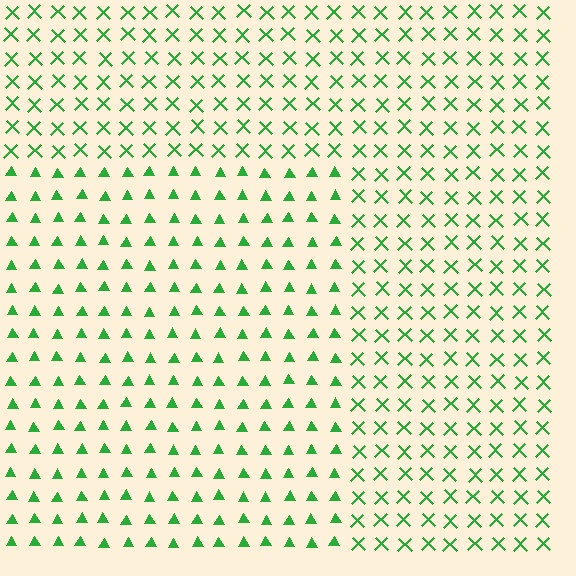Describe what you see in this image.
The image is filled with small green elements arranged in a uniform grid. A rectangle-shaped region contains triangles, while the surrounding area contains X marks. The boundary is defined purely by the change in element shape.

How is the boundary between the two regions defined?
The boundary is defined by a change in element shape: triangles inside vs. X marks outside. All elements share the same color and spacing.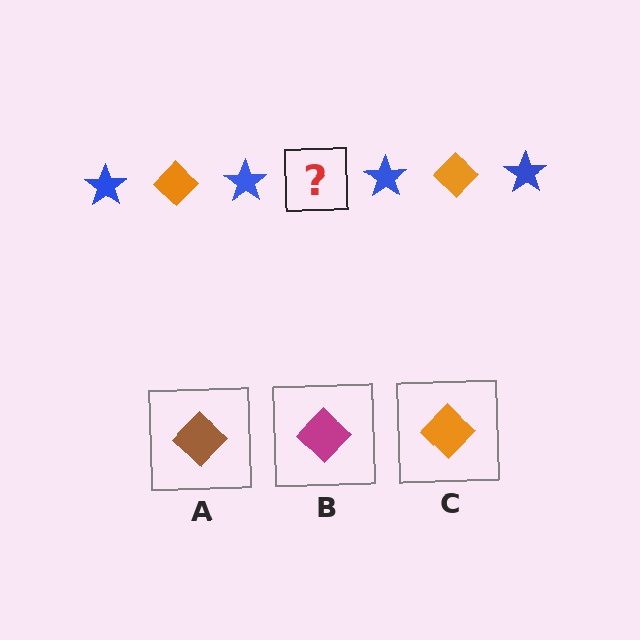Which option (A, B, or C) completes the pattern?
C.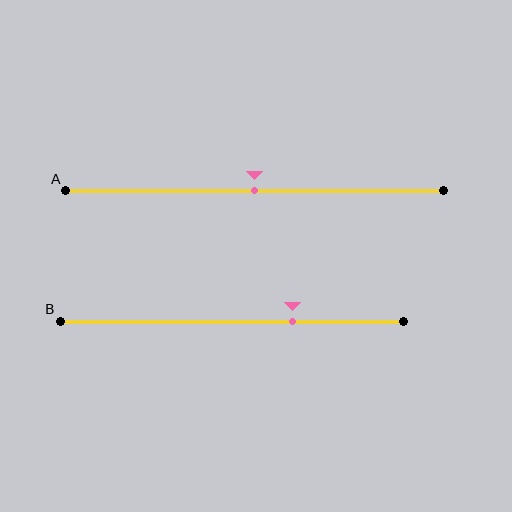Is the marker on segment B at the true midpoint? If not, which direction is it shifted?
No, the marker on segment B is shifted to the right by about 18% of the segment length.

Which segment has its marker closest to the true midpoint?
Segment A has its marker closest to the true midpoint.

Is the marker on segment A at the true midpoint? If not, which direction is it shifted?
Yes, the marker on segment A is at the true midpoint.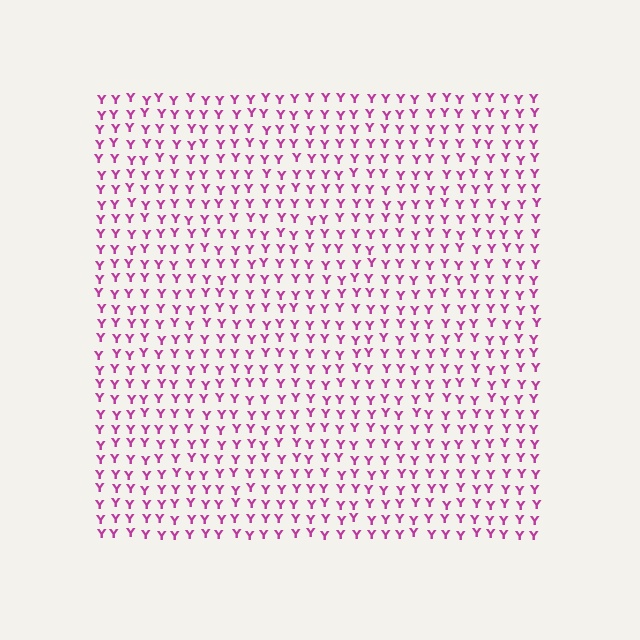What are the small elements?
The small elements are letter Y's.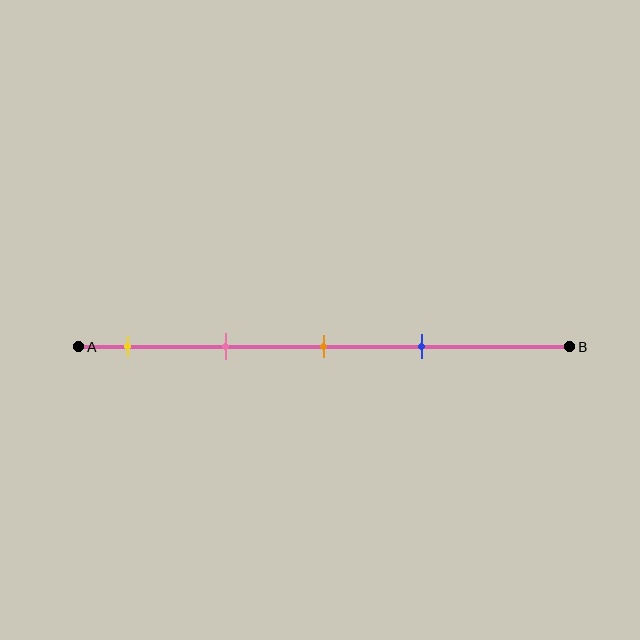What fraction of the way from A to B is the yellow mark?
The yellow mark is approximately 10% (0.1) of the way from A to B.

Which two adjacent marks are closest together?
The orange and blue marks are the closest adjacent pair.